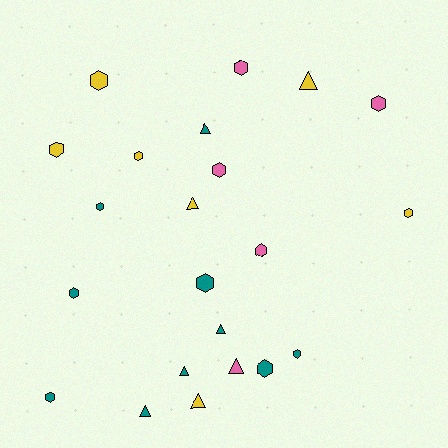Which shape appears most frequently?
Hexagon, with 14 objects.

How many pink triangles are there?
There is 1 pink triangle.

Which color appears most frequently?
Teal, with 10 objects.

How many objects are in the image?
There are 22 objects.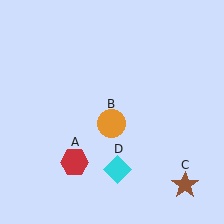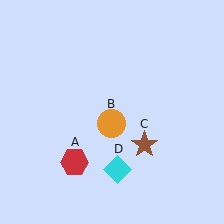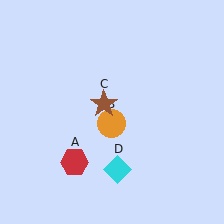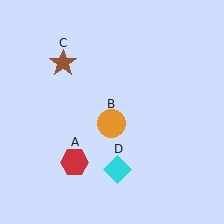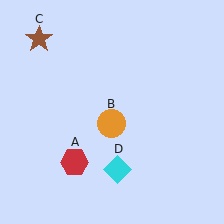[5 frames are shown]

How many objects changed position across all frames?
1 object changed position: brown star (object C).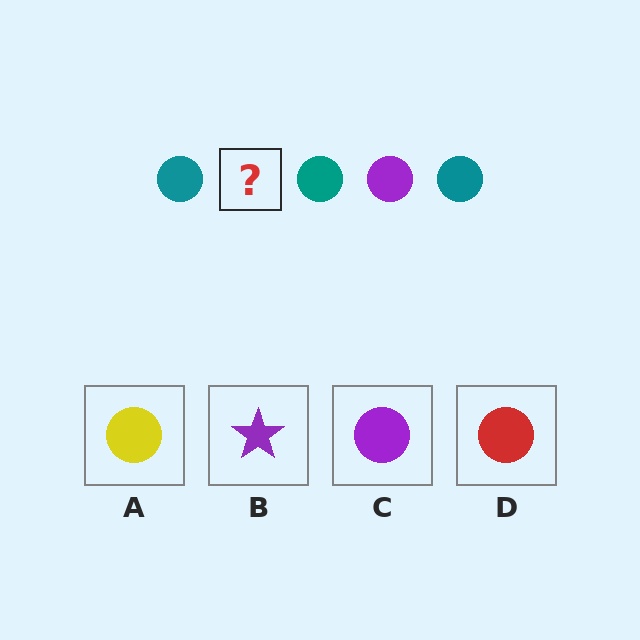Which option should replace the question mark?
Option C.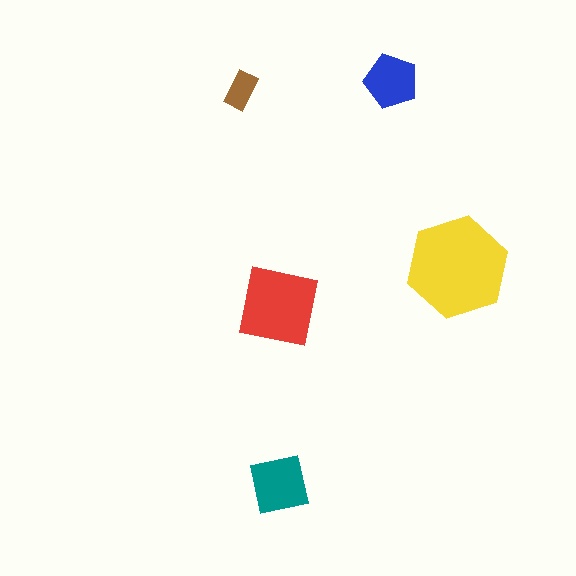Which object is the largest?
The yellow hexagon.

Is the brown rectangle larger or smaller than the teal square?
Smaller.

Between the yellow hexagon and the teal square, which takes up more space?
The yellow hexagon.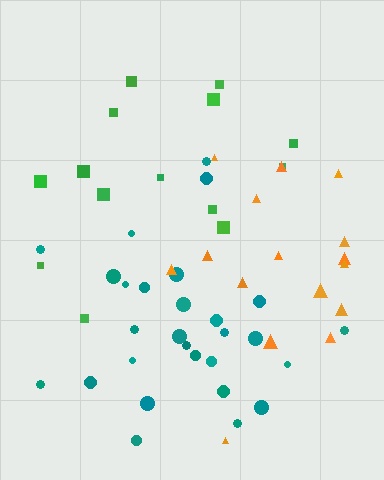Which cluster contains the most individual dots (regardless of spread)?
Teal (29).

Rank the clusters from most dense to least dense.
teal, green, orange.